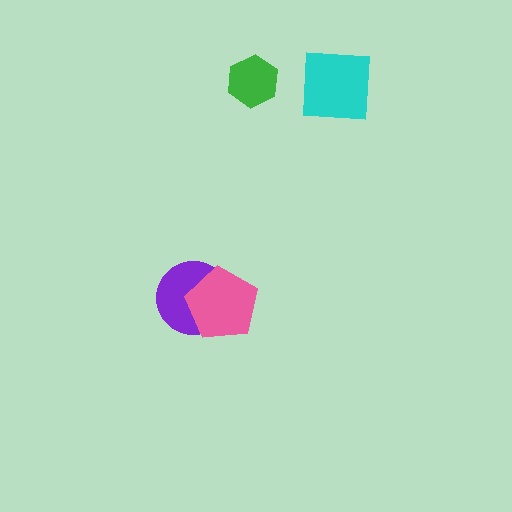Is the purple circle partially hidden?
Yes, it is partially covered by another shape.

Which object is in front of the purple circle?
The pink pentagon is in front of the purple circle.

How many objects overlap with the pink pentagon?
1 object overlaps with the pink pentagon.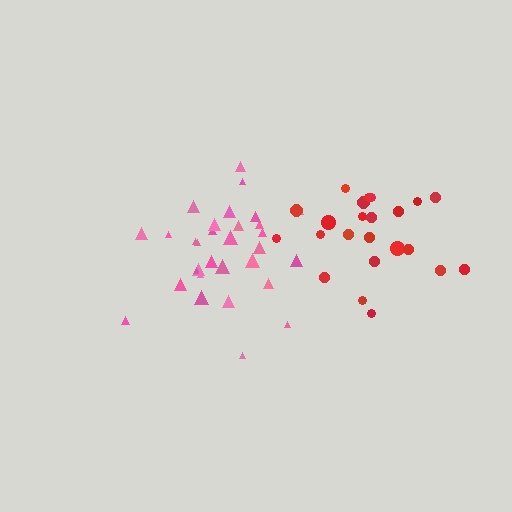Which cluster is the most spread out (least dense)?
Red.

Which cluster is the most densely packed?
Pink.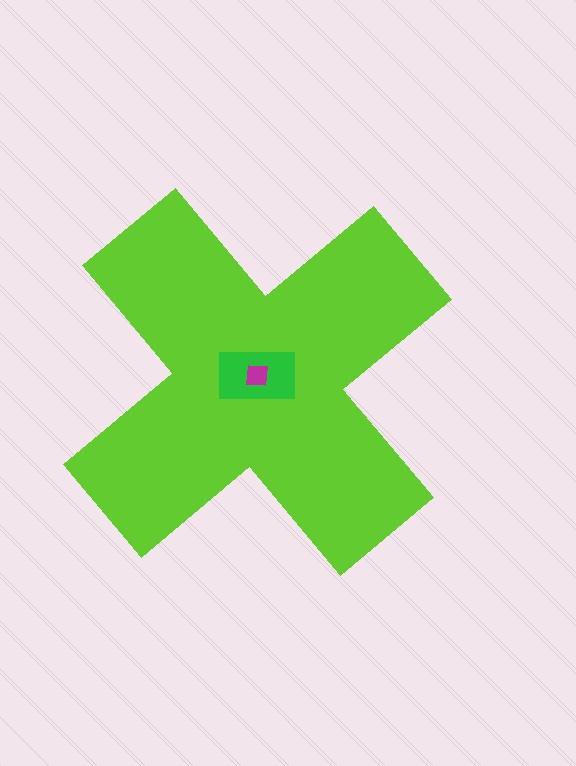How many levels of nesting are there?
3.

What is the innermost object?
The magenta square.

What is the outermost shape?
The lime cross.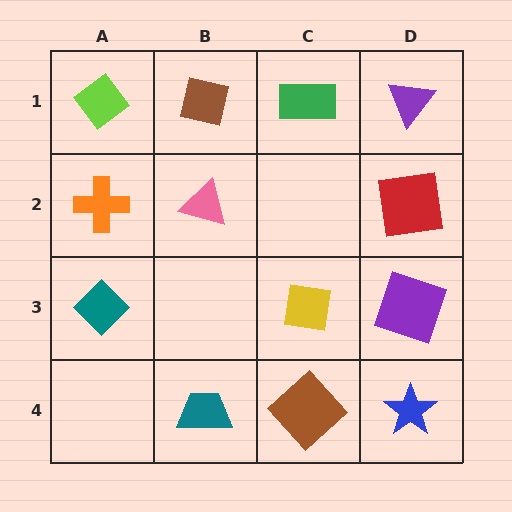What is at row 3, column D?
A purple square.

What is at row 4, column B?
A teal trapezoid.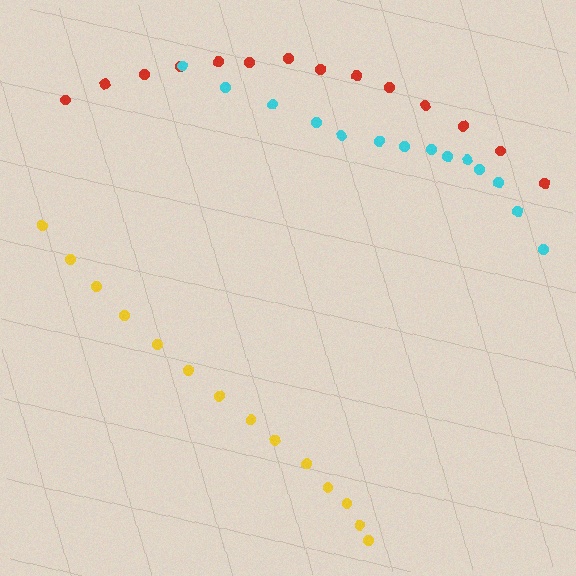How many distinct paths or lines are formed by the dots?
There are 3 distinct paths.